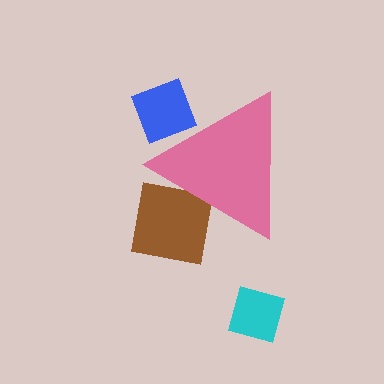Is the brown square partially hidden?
Yes, the brown square is partially hidden behind the pink triangle.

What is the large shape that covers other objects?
A pink triangle.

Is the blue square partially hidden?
Yes, the blue square is partially hidden behind the pink triangle.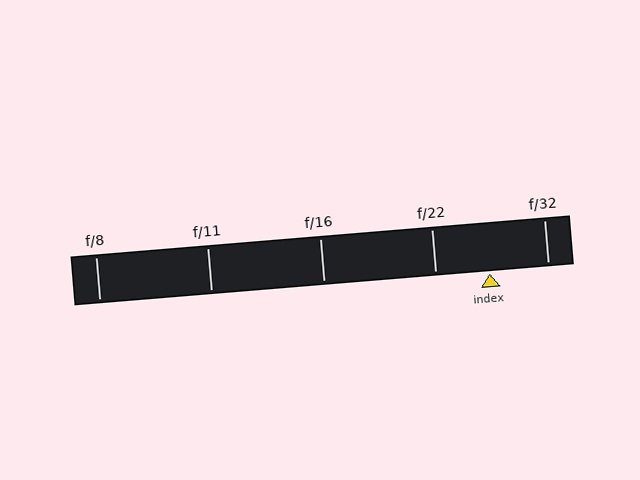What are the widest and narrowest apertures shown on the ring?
The widest aperture shown is f/8 and the narrowest is f/32.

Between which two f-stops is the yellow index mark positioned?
The index mark is between f/22 and f/32.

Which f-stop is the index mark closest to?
The index mark is closest to f/22.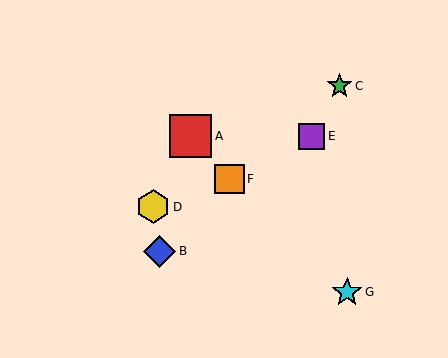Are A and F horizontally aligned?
No, A is at y≈136 and F is at y≈179.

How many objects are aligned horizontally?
2 objects (A, E) are aligned horizontally.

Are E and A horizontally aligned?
Yes, both are at y≈136.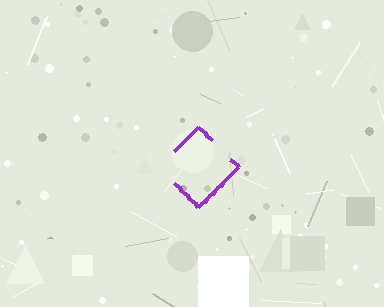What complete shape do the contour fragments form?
The contour fragments form a diamond.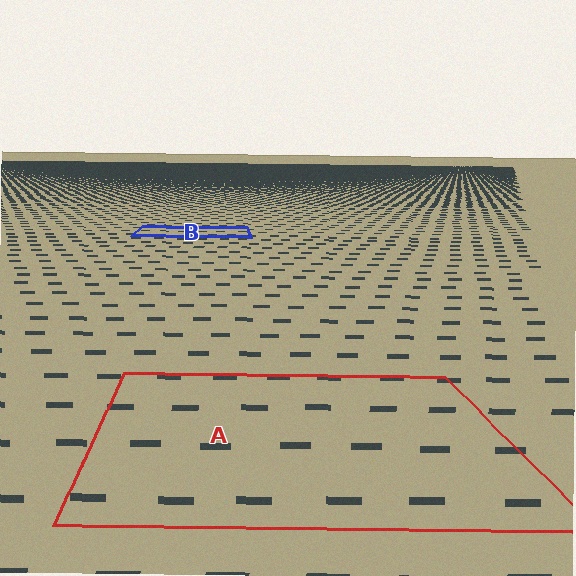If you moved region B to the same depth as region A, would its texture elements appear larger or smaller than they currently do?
They would appear larger. At a closer depth, the same texture elements are projected at a bigger on-screen size.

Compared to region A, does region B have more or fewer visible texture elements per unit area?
Region B has more texture elements per unit area — they are packed more densely because it is farther away.